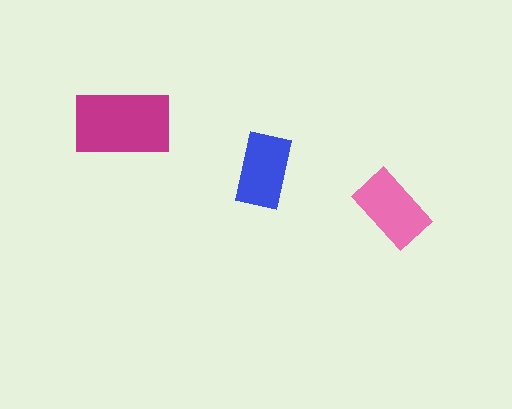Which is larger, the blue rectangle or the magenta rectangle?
The magenta one.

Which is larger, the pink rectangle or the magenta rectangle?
The magenta one.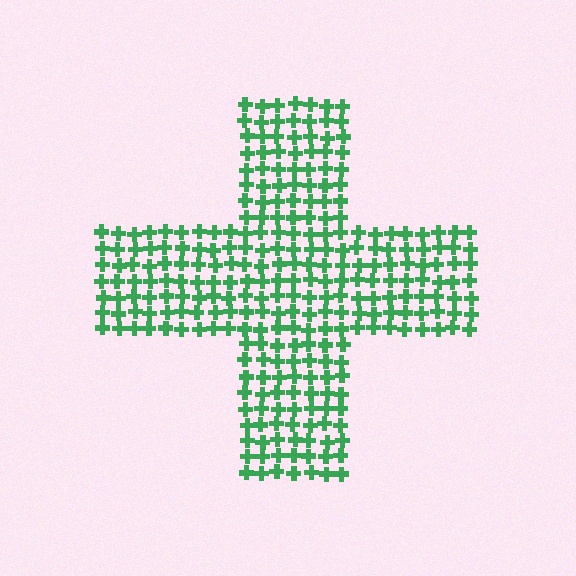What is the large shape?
The large shape is a cross.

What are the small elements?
The small elements are crosses.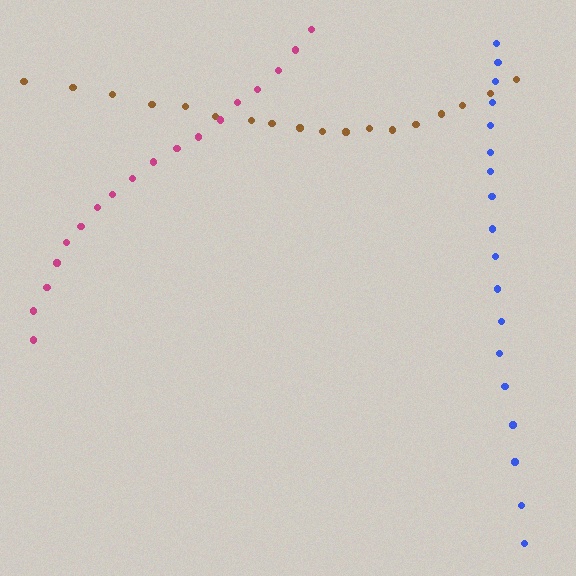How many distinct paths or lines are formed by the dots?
There are 3 distinct paths.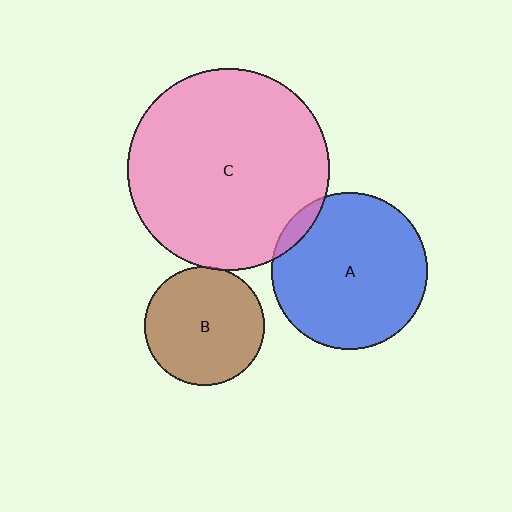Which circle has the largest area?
Circle C (pink).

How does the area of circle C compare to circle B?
Approximately 2.9 times.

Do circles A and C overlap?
Yes.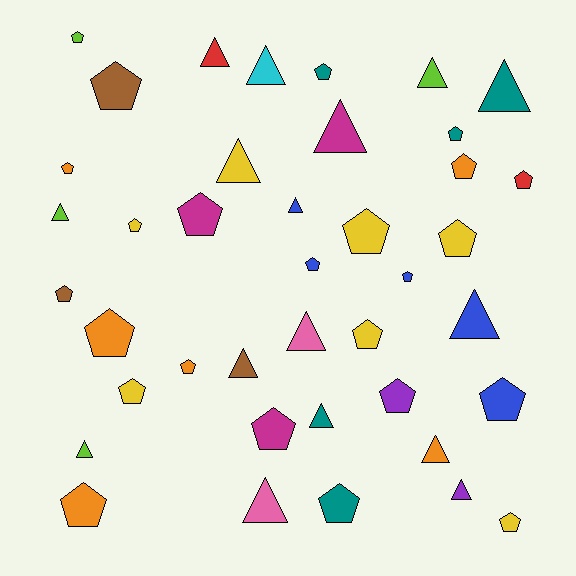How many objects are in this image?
There are 40 objects.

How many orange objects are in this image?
There are 6 orange objects.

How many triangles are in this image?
There are 16 triangles.